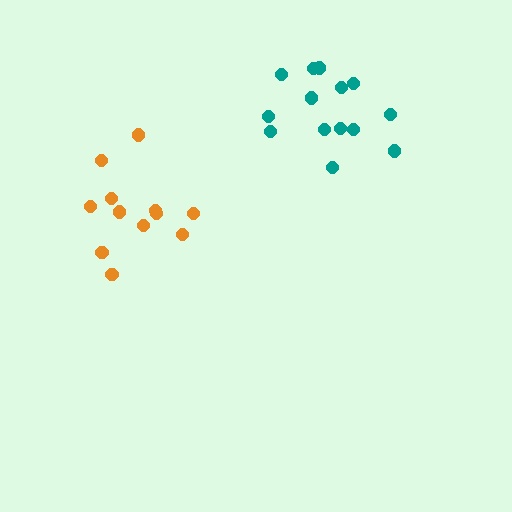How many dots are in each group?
Group 1: 14 dots, Group 2: 12 dots (26 total).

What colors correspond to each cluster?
The clusters are colored: teal, orange.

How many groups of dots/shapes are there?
There are 2 groups.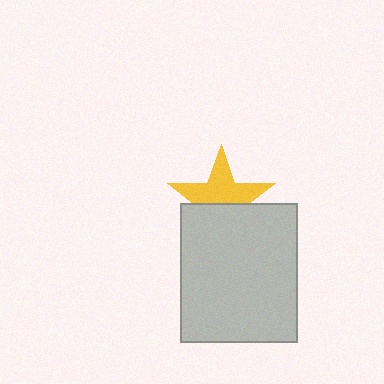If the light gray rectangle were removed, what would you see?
You would see the complete yellow star.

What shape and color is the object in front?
The object in front is a light gray rectangle.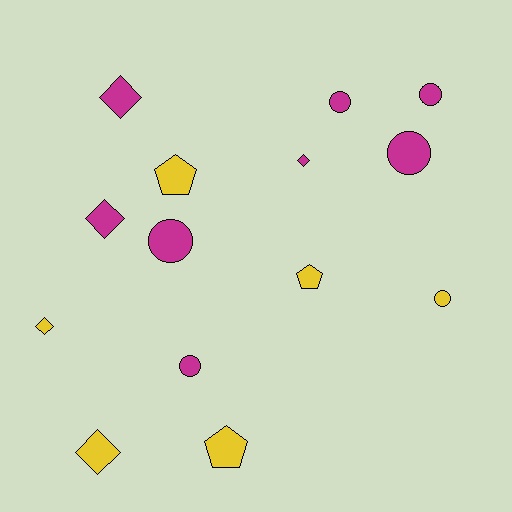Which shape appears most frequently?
Circle, with 6 objects.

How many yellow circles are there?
There is 1 yellow circle.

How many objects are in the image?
There are 14 objects.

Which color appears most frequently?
Magenta, with 8 objects.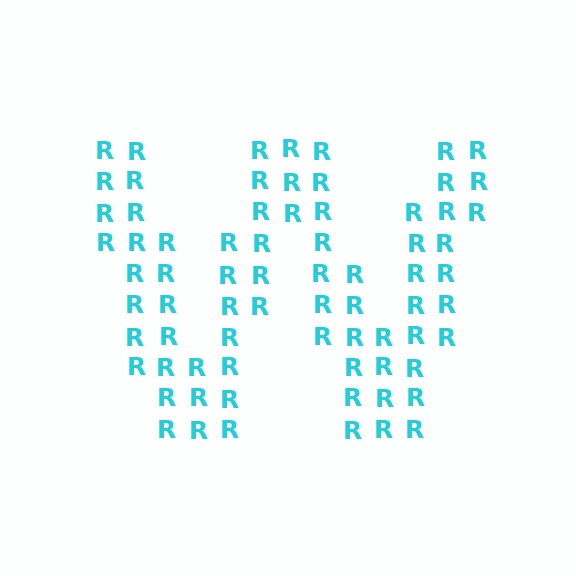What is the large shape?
The large shape is the letter W.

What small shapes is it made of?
It is made of small letter R's.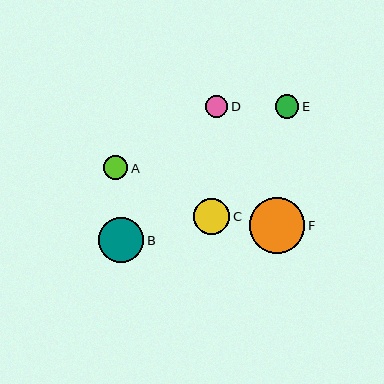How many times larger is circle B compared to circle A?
Circle B is approximately 1.9 times the size of circle A.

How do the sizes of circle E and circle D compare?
Circle E and circle D are approximately the same size.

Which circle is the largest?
Circle F is the largest with a size of approximately 56 pixels.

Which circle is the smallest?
Circle D is the smallest with a size of approximately 22 pixels.